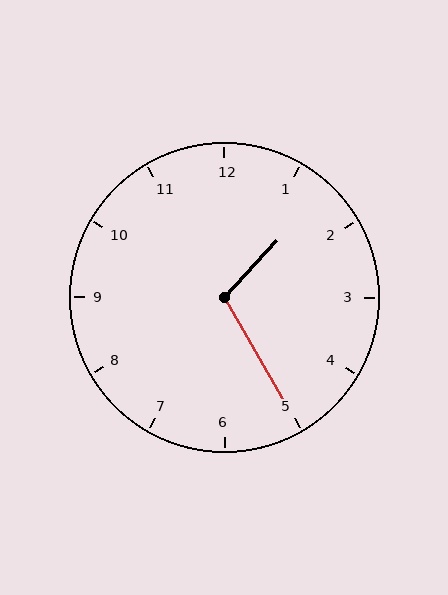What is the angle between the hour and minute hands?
Approximately 108 degrees.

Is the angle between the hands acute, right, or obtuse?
It is obtuse.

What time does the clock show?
1:25.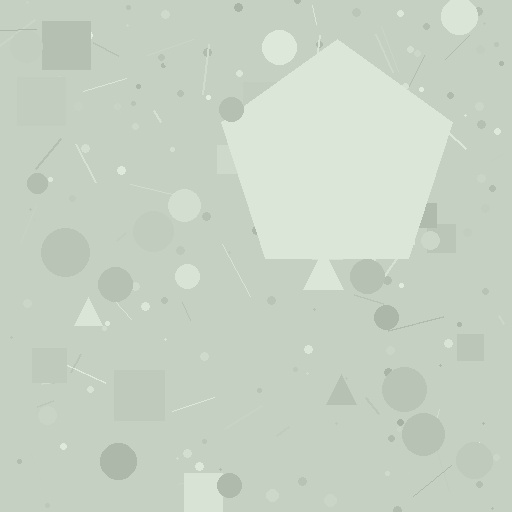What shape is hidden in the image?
A pentagon is hidden in the image.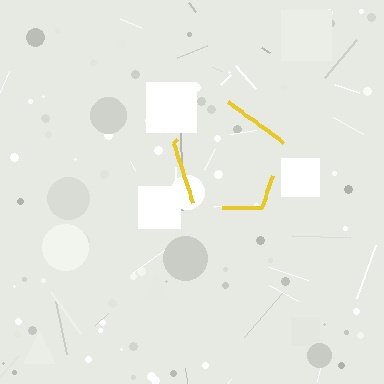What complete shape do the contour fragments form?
The contour fragments form a pentagon.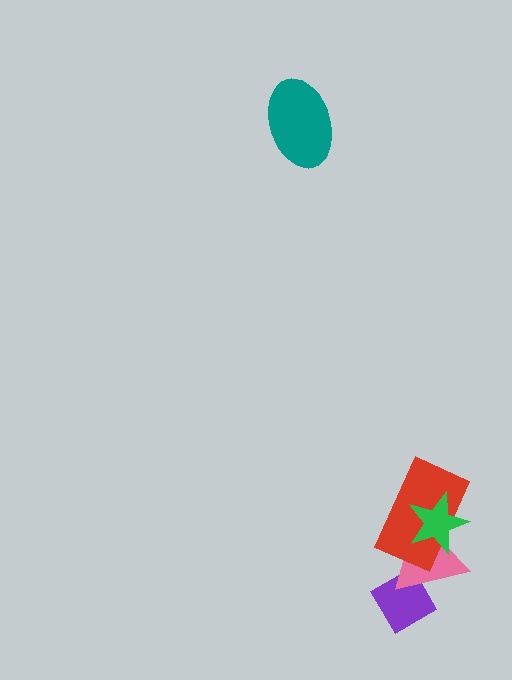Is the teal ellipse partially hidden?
No, no other shape covers it.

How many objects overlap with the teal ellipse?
0 objects overlap with the teal ellipse.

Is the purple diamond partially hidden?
Yes, it is partially covered by another shape.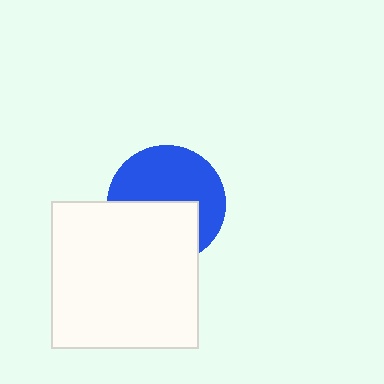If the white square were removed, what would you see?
You would see the complete blue circle.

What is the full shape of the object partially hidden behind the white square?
The partially hidden object is a blue circle.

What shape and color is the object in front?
The object in front is a white square.